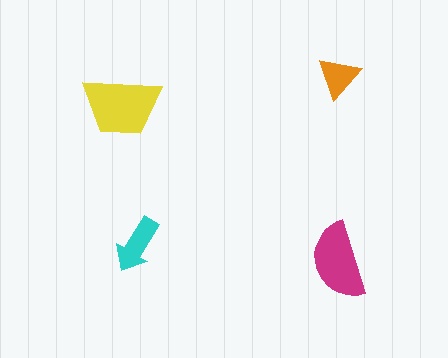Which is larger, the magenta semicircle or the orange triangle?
The magenta semicircle.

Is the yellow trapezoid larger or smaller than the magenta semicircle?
Larger.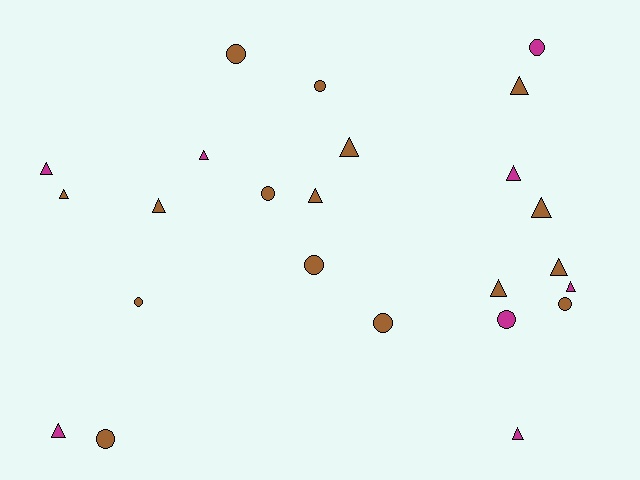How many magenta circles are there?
There are 2 magenta circles.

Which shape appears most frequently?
Triangle, with 14 objects.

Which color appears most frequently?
Brown, with 16 objects.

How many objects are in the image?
There are 24 objects.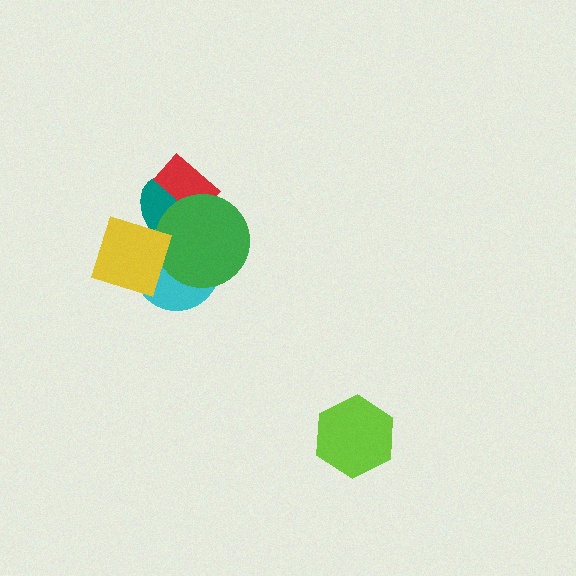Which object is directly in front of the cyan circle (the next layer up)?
The green circle is directly in front of the cyan circle.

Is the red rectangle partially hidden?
Yes, it is partially covered by another shape.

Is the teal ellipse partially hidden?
Yes, it is partially covered by another shape.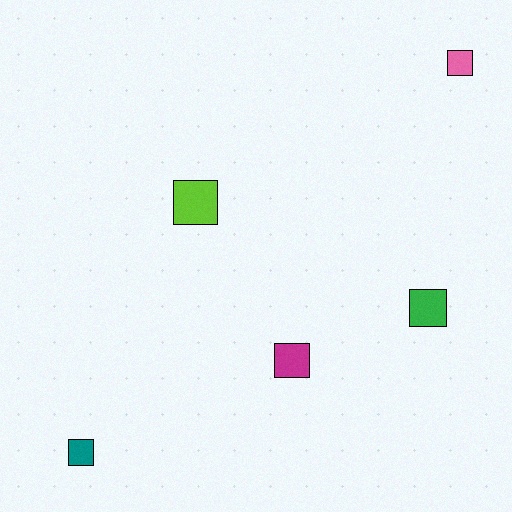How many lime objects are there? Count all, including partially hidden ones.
There is 1 lime object.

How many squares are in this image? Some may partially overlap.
There are 5 squares.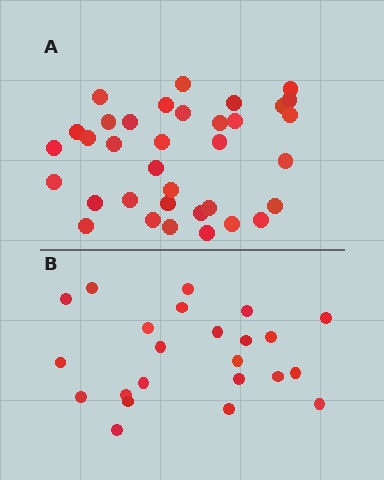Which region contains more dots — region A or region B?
Region A (the top region) has more dots.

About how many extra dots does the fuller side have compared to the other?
Region A has roughly 12 or so more dots than region B.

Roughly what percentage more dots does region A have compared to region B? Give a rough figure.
About 50% more.